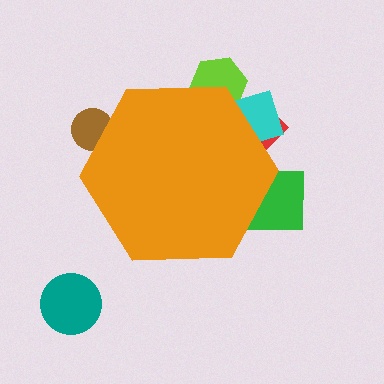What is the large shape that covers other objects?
An orange hexagon.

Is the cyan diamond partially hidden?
Yes, the cyan diamond is partially hidden behind the orange hexagon.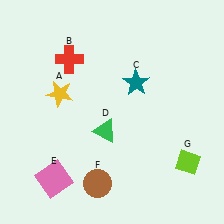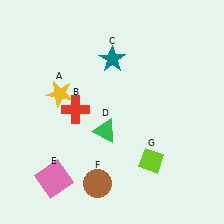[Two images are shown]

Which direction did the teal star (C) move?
The teal star (C) moved left.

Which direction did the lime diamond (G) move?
The lime diamond (G) moved left.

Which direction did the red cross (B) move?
The red cross (B) moved down.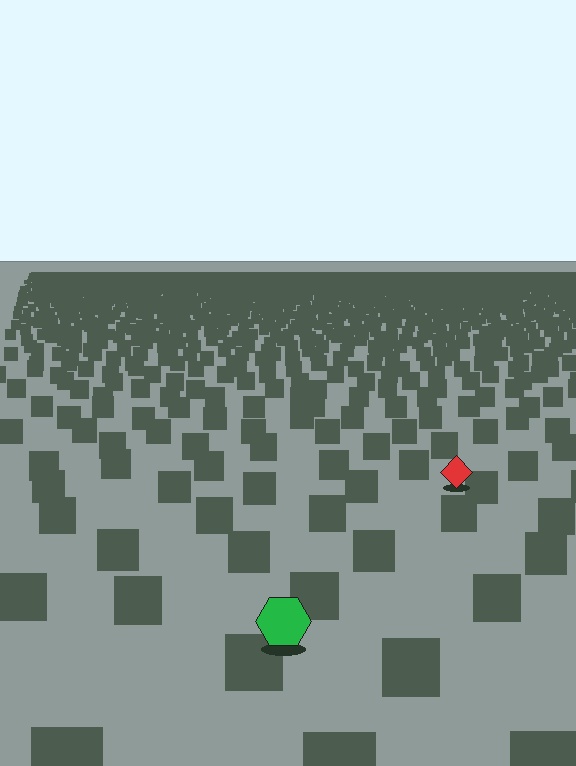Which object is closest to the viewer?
The green hexagon is closest. The texture marks near it are larger and more spread out.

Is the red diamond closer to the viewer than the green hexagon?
No. The green hexagon is closer — you can tell from the texture gradient: the ground texture is coarser near it.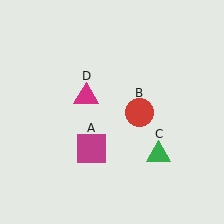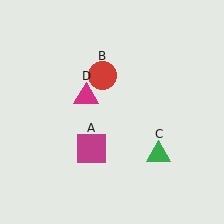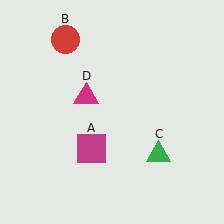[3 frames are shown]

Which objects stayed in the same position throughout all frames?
Magenta square (object A) and green triangle (object C) and magenta triangle (object D) remained stationary.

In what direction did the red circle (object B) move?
The red circle (object B) moved up and to the left.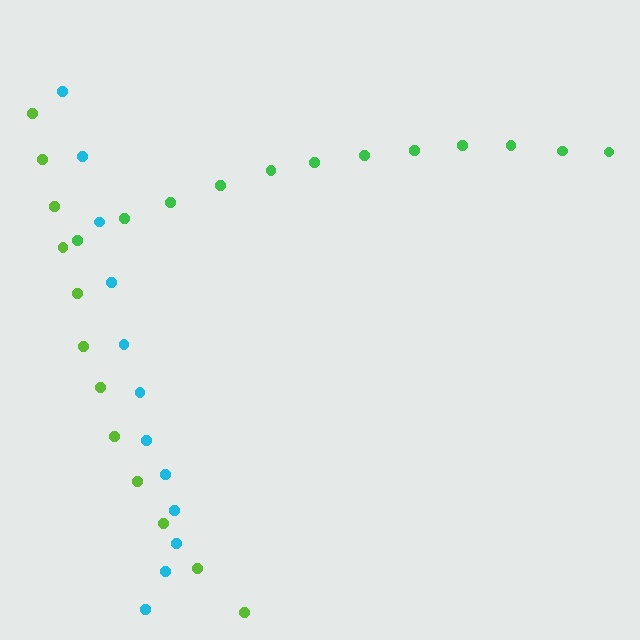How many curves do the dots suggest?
There are 3 distinct paths.